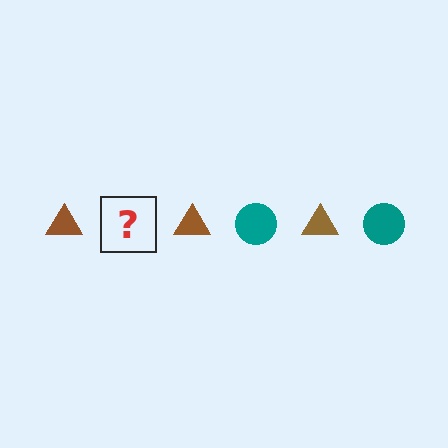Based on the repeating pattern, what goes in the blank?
The blank should be a teal circle.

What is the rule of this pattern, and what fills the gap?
The rule is that the pattern alternates between brown triangle and teal circle. The gap should be filled with a teal circle.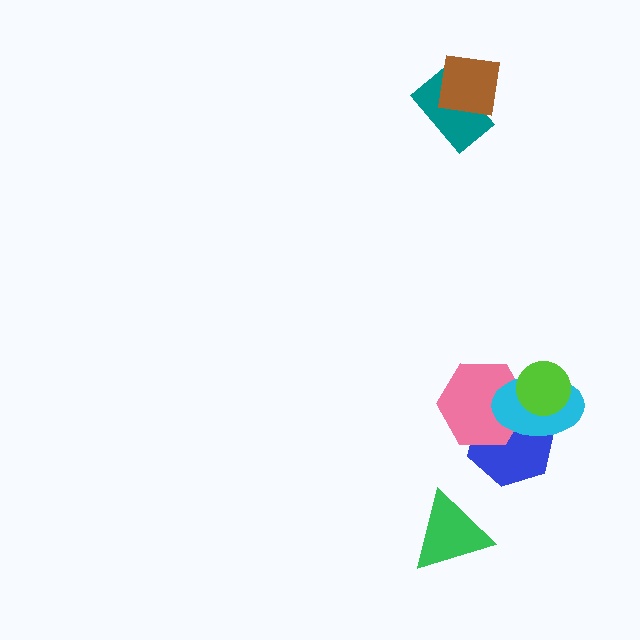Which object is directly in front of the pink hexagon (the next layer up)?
The cyan ellipse is directly in front of the pink hexagon.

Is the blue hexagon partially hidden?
Yes, it is partially covered by another shape.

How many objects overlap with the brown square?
1 object overlaps with the brown square.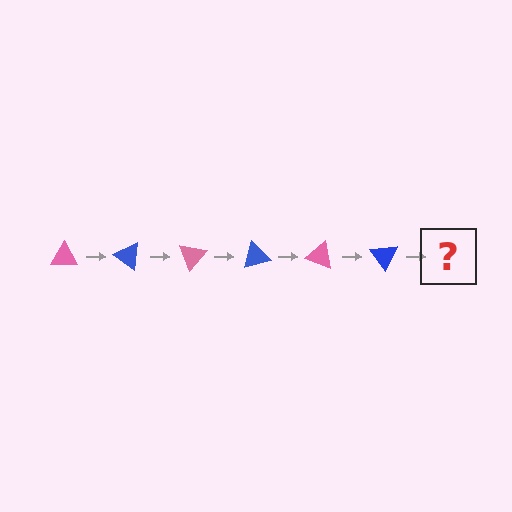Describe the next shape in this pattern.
It should be a pink triangle, rotated 210 degrees from the start.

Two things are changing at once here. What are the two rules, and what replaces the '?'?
The two rules are that it rotates 35 degrees each step and the color cycles through pink and blue. The '?' should be a pink triangle, rotated 210 degrees from the start.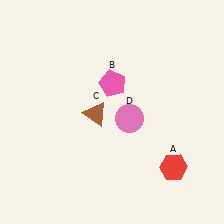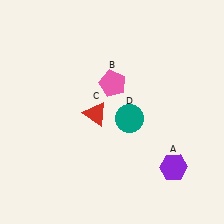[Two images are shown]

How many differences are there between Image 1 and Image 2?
There are 3 differences between the two images.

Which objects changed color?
A changed from red to purple. C changed from brown to red. D changed from pink to teal.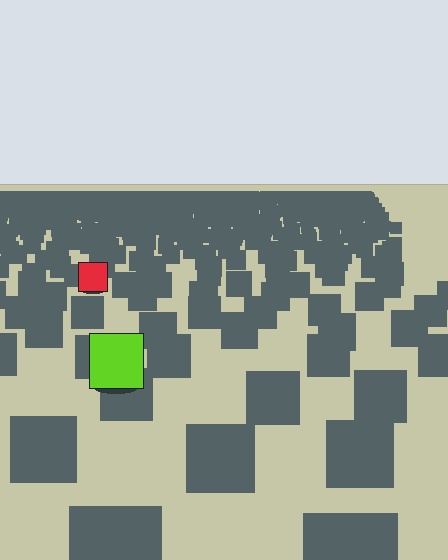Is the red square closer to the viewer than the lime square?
No. The lime square is closer — you can tell from the texture gradient: the ground texture is coarser near it.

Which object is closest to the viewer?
The lime square is closest. The texture marks near it are larger and more spread out.